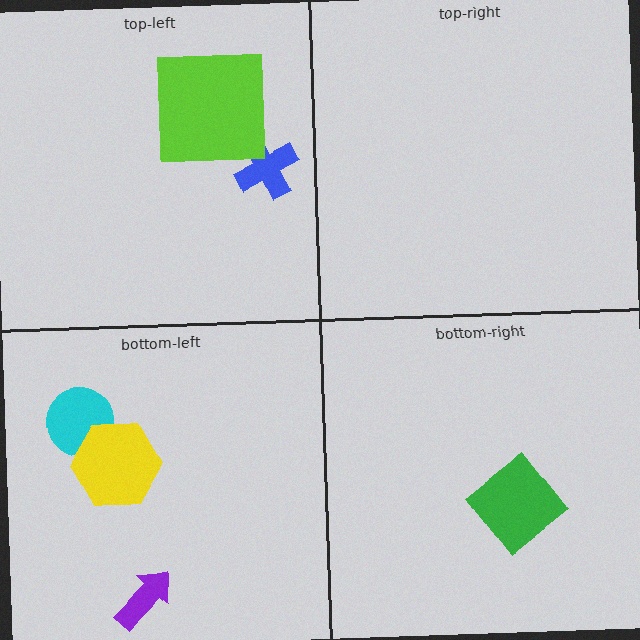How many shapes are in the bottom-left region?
3.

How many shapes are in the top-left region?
2.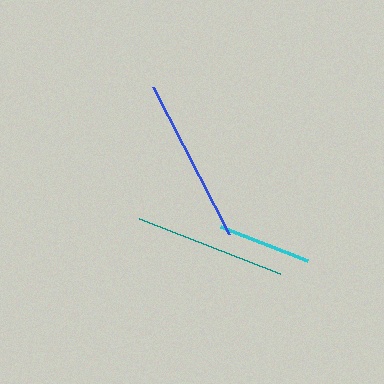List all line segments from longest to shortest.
From longest to shortest: blue, teal, cyan.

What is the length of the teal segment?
The teal segment is approximately 151 pixels long.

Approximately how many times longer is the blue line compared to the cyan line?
The blue line is approximately 1.8 times the length of the cyan line.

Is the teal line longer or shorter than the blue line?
The blue line is longer than the teal line.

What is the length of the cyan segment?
The cyan segment is approximately 93 pixels long.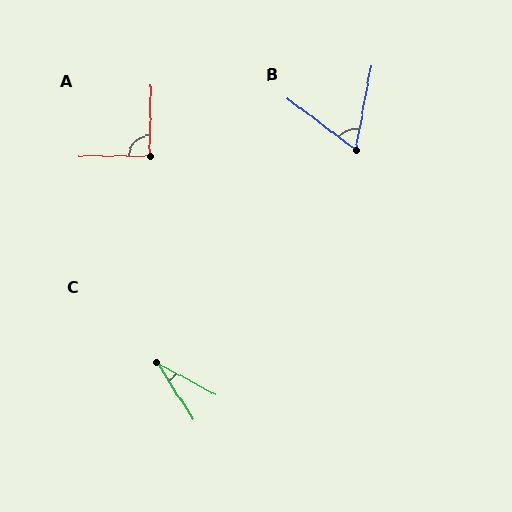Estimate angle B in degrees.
Approximately 64 degrees.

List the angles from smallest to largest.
C (29°), B (64°), A (91°).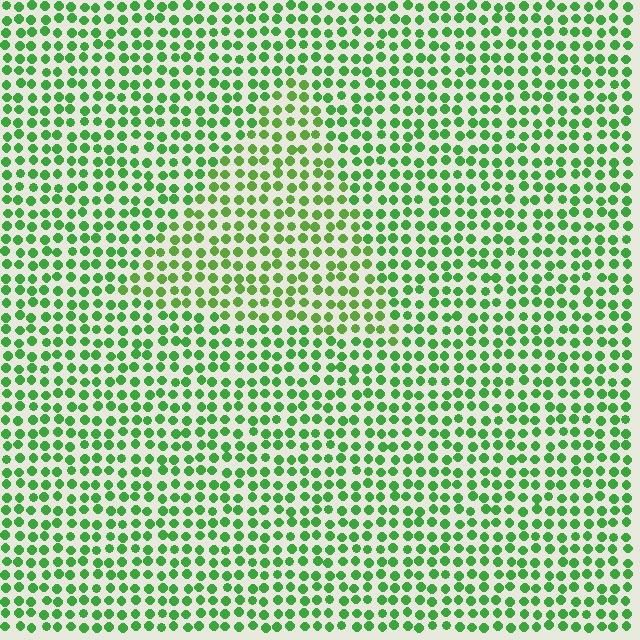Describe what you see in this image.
The image is filled with small green elements in a uniform arrangement. A triangle-shaped region is visible where the elements are tinted to a slightly different hue, forming a subtle color boundary.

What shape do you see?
I see a triangle.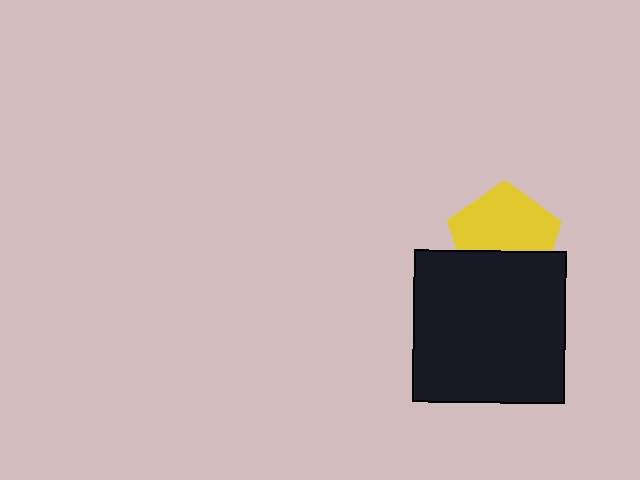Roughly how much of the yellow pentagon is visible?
About half of it is visible (roughly 62%).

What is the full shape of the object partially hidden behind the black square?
The partially hidden object is a yellow pentagon.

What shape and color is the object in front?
The object in front is a black square.